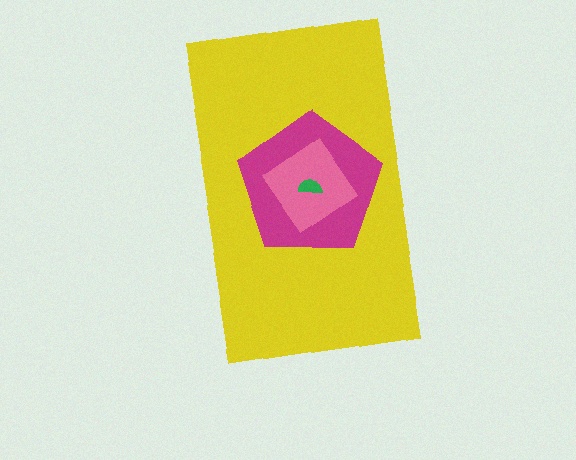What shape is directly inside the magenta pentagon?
The pink diamond.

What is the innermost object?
The green semicircle.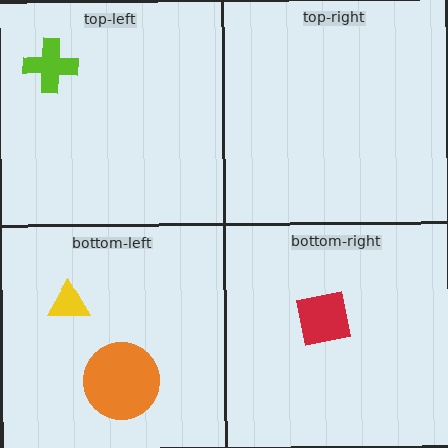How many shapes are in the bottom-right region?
1.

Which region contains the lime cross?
The top-left region.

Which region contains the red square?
The bottom-right region.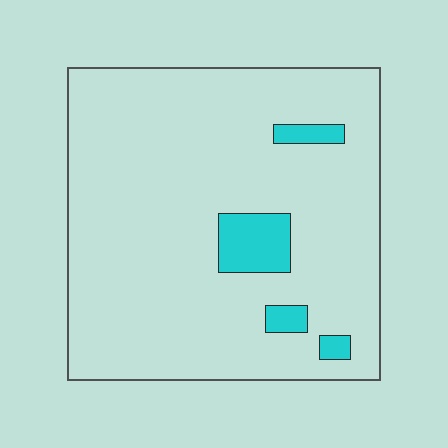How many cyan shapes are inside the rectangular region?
4.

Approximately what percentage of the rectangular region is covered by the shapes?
Approximately 10%.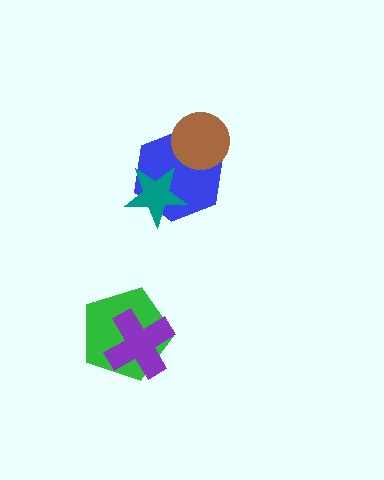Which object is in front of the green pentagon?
The purple cross is in front of the green pentagon.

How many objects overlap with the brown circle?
1 object overlaps with the brown circle.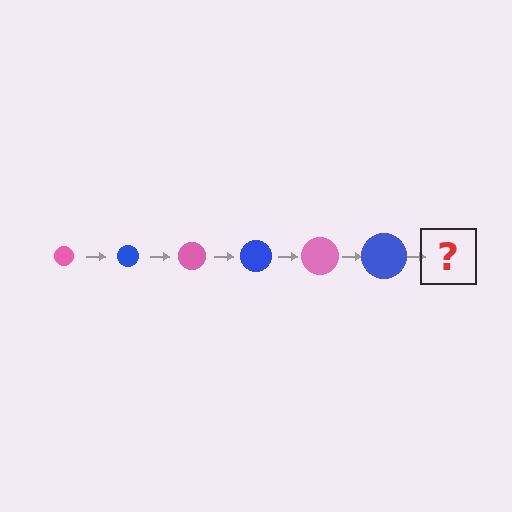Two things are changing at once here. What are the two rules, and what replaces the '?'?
The two rules are that the circle grows larger each step and the color cycles through pink and blue. The '?' should be a pink circle, larger than the previous one.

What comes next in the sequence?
The next element should be a pink circle, larger than the previous one.